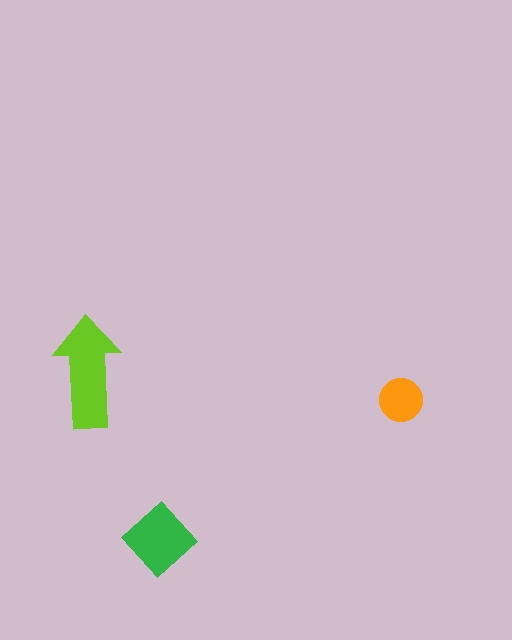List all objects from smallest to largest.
The orange circle, the green diamond, the lime arrow.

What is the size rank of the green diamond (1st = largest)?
2nd.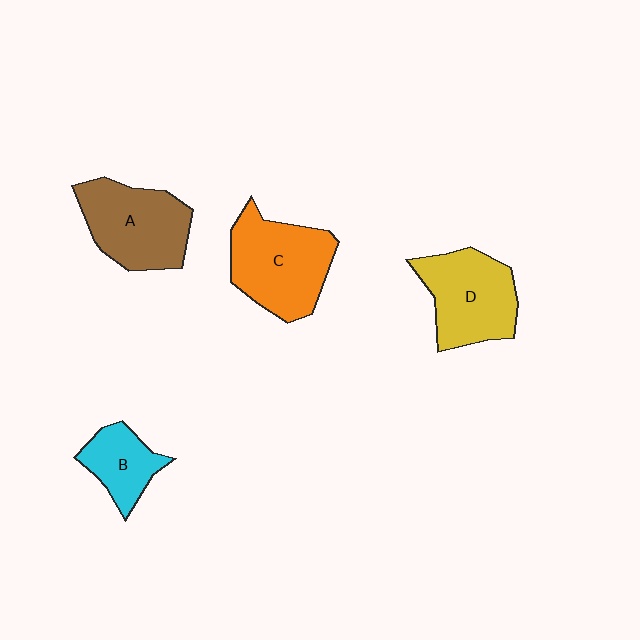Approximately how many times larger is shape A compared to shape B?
Approximately 1.8 times.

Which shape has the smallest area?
Shape B (cyan).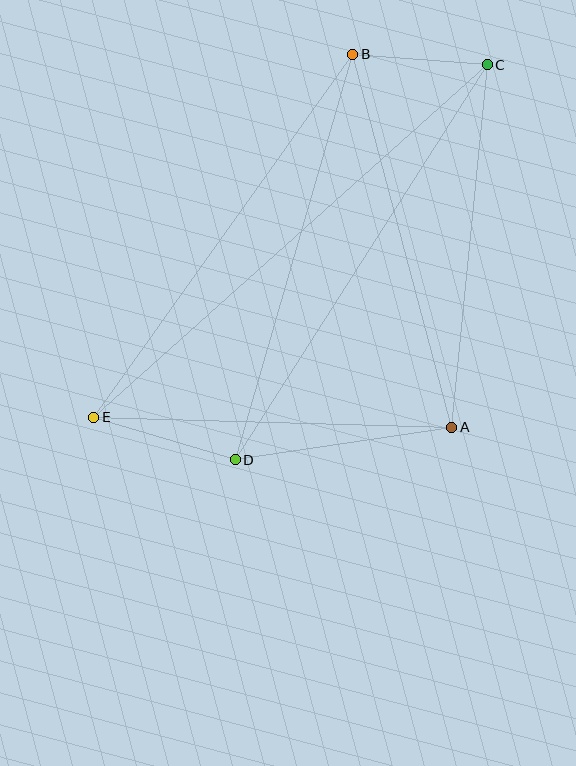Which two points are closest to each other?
Points B and C are closest to each other.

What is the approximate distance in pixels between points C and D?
The distance between C and D is approximately 469 pixels.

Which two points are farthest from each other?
Points C and E are farthest from each other.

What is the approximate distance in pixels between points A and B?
The distance between A and B is approximately 386 pixels.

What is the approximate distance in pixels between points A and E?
The distance between A and E is approximately 358 pixels.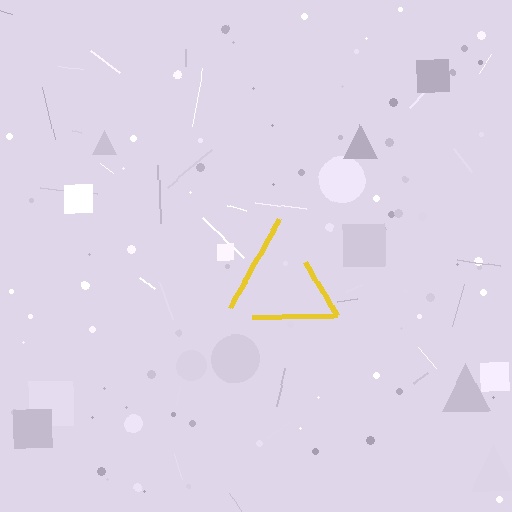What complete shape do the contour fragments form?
The contour fragments form a triangle.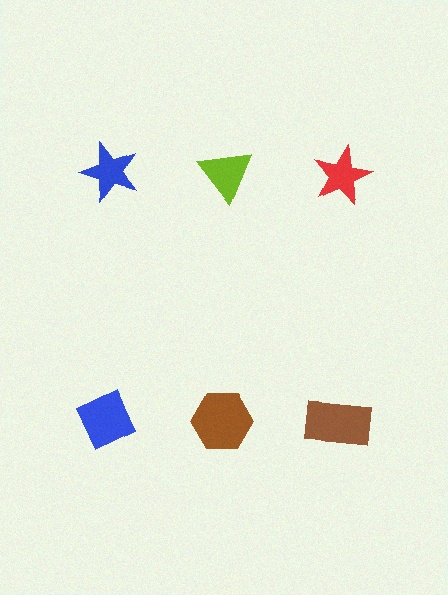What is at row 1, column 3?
A red star.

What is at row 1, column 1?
A blue star.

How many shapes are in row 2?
3 shapes.